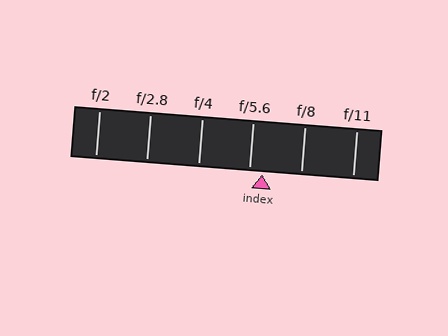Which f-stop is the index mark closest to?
The index mark is closest to f/5.6.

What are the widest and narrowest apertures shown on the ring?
The widest aperture shown is f/2 and the narrowest is f/11.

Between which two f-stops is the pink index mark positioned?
The index mark is between f/5.6 and f/8.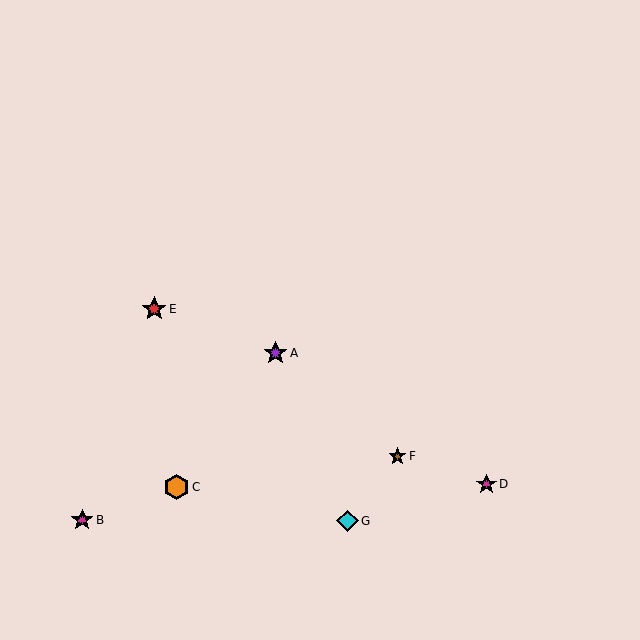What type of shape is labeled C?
Shape C is an orange hexagon.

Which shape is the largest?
The orange hexagon (labeled C) is the largest.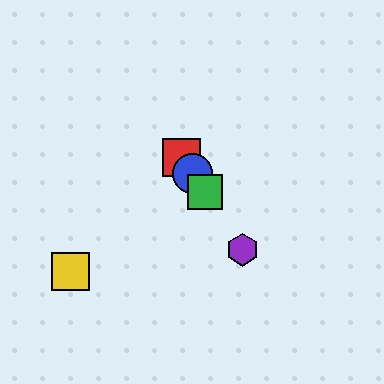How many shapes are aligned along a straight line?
4 shapes (the red square, the blue circle, the green square, the purple hexagon) are aligned along a straight line.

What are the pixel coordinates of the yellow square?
The yellow square is at (70, 272).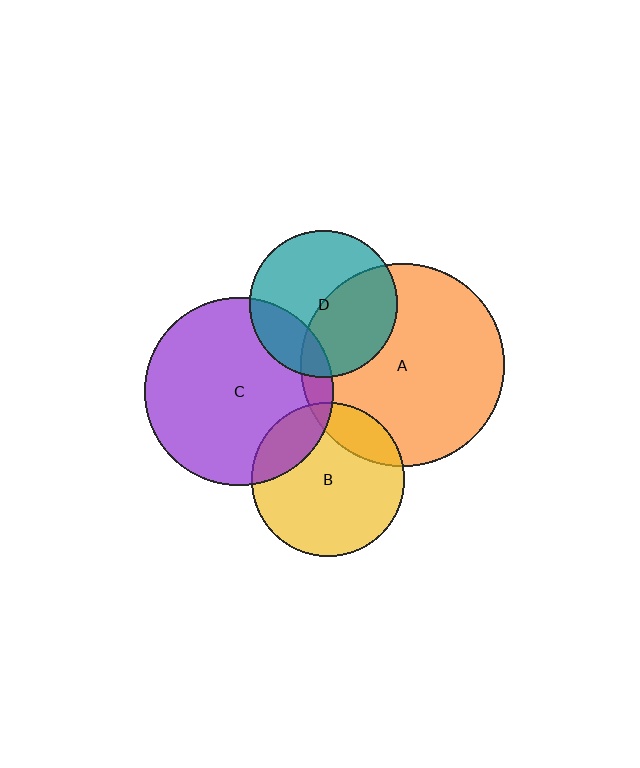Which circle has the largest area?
Circle A (orange).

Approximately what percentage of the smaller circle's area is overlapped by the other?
Approximately 10%.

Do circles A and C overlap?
Yes.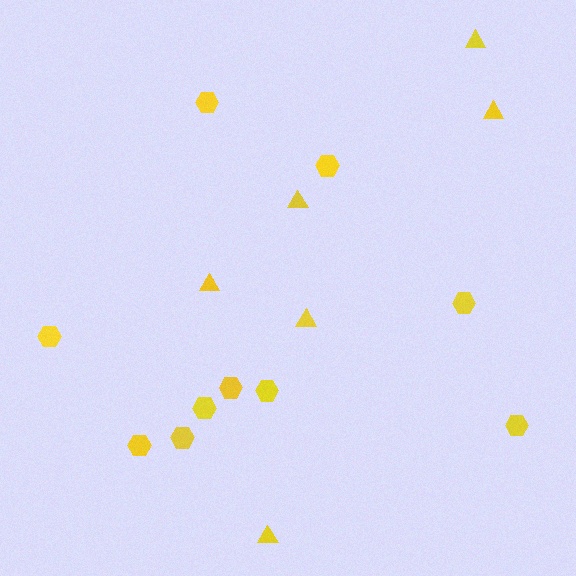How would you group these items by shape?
There are 2 groups: one group of hexagons (10) and one group of triangles (6).